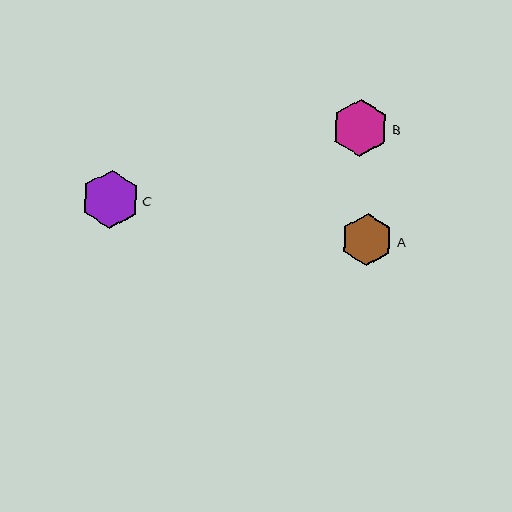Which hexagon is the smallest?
Hexagon A is the smallest with a size of approximately 52 pixels.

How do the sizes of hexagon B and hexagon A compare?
Hexagon B and hexagon A are approximately the same size.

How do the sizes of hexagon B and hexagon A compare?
Hexagon B and hexagon A are approximately the same size.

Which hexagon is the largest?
Hexagon C is the largest with a size of approximately 58 pixels.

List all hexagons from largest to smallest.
From largest to smallest: C, B, A.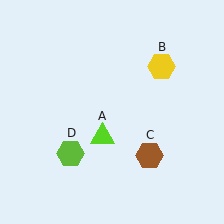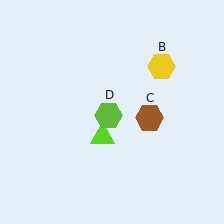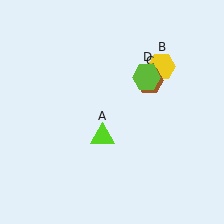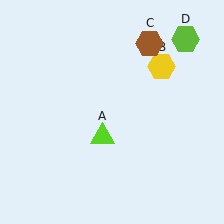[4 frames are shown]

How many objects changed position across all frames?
2 objects changed position: brown hexagon (object C), lime hexagon (object D).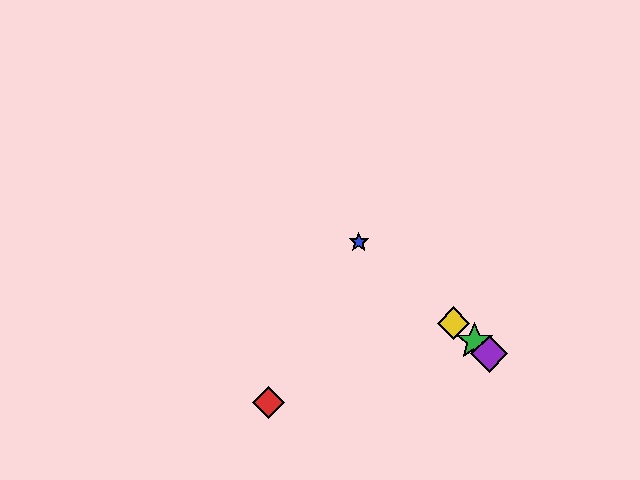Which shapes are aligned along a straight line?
The blue star, the green star, the yellow diamond, the purple diamond are aligned along a straight line.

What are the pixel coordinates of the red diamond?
The red diamond is at (268, 402).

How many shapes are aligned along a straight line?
4 shapes (the blue star, the green star, the yellow diamond, the purple diamond) are aligned along a straight line.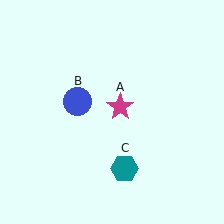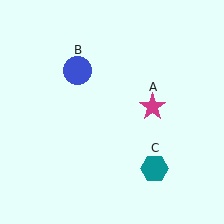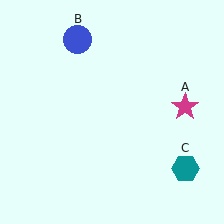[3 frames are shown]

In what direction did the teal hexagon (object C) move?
The teal hexagon (object C) moved right.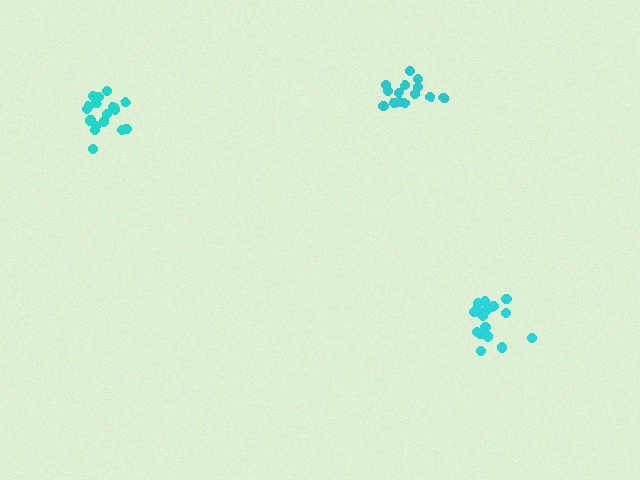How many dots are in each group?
Group 1: 18 dots, Group 2: 14 dots, Group 3: 17 dots (49 total).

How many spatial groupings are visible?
There are 3 spatial groupings.